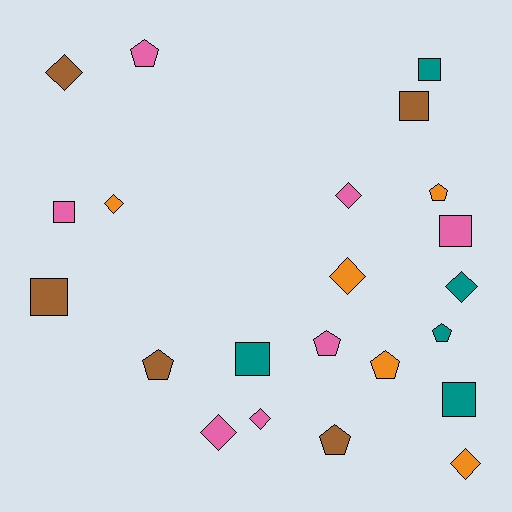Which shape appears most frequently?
Diamond, with 8 objects.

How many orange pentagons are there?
There are 2 orange pentagons.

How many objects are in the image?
There are 22 objects.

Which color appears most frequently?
Pink, with 7 objects.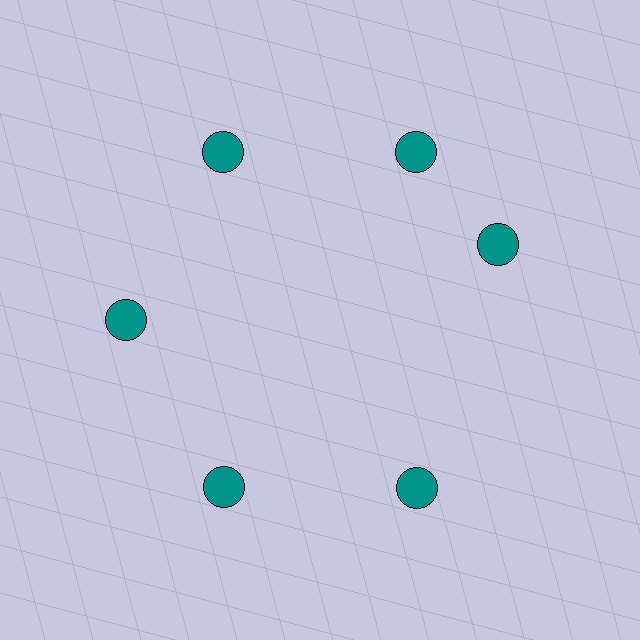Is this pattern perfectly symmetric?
No. The 6 teal circles are arranged in a ring, but one element near the 3 o'clock position is rotated out of alignment along the ring, breaking the 6-fold rotational symmetry.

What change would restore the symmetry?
The symmetry would be restored by rotating it back into even spacing with its neighbors so that all 6 circles sit at equal angles and equal distance from the center.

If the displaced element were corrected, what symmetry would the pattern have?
It would have 6-fold rotational symmetry — the pattern would map onto itself every 60 degrees.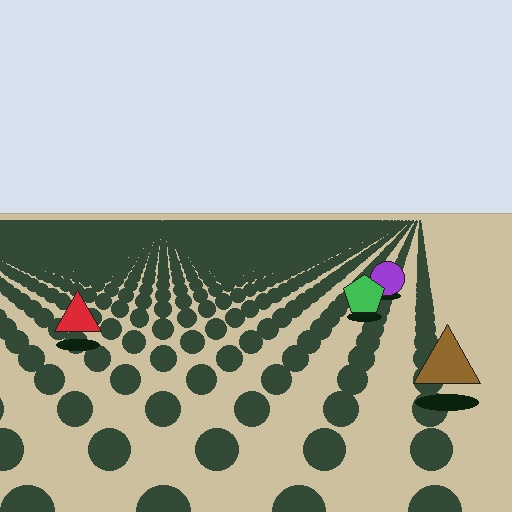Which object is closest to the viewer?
The brown triangle is closest. The texture marks near it are larger and more spread out.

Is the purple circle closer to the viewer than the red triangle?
No. The red triangle is closer — you can tell from the texture gradient: the ground texture is coarser near it.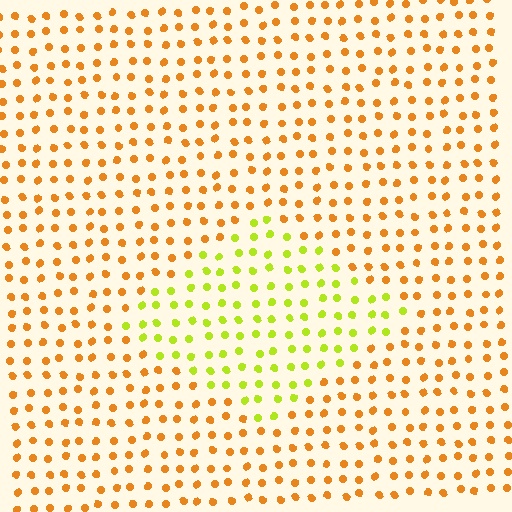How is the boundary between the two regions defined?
The boundary is defined purely by a slight shift in hue (about 46 degrees). Spacing, size, and orientation are identical on both sides.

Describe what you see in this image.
The image is filled with small orange elements in a uniform arrangement. A diamond-shaped region is visible where the elements are tinted to a slightly different hue, forming a subtle color boundary.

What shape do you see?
I see a diamond.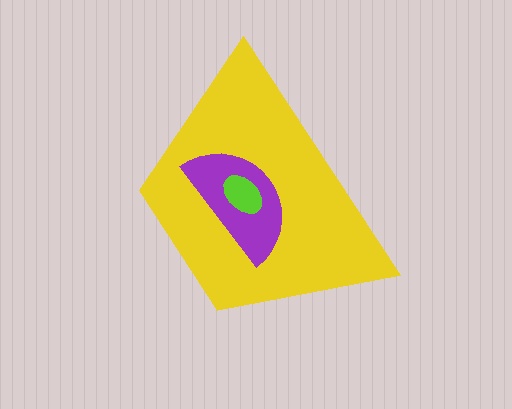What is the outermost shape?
The yellow trapezoid.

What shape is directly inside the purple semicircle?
The lime ellipse.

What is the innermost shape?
The lime ellipse.